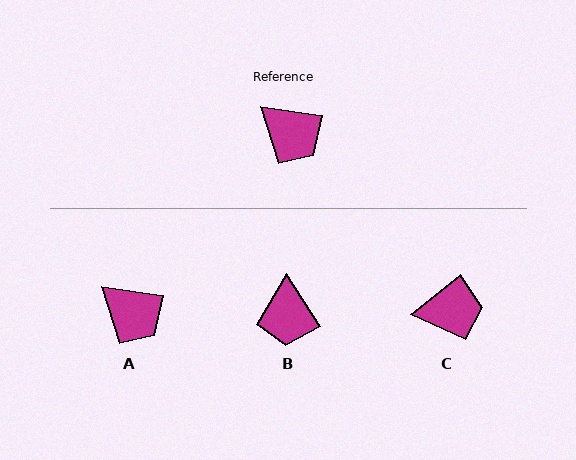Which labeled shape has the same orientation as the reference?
A.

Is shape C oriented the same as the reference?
No, it is off by about 48 degrees.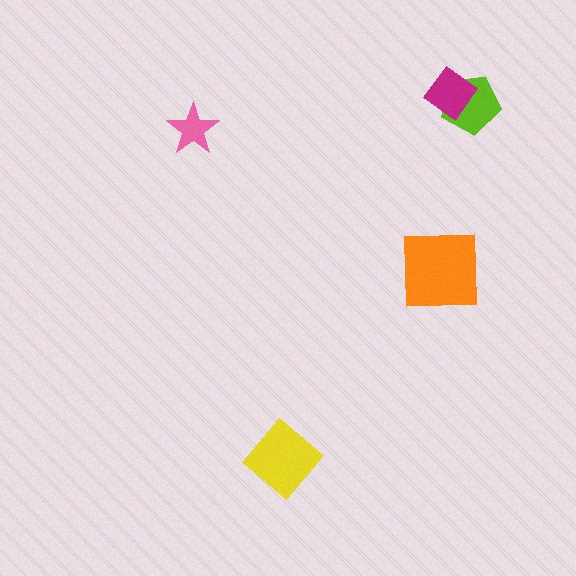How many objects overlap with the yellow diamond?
0 objects overlap with the yellow diamond.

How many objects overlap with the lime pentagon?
1 object overlaps with the lime pentagon.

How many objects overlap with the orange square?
0 objects overlap with the orange square.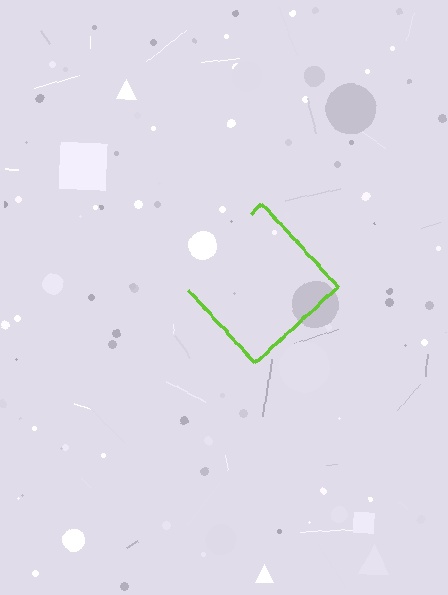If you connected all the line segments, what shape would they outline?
They would outline a diamond.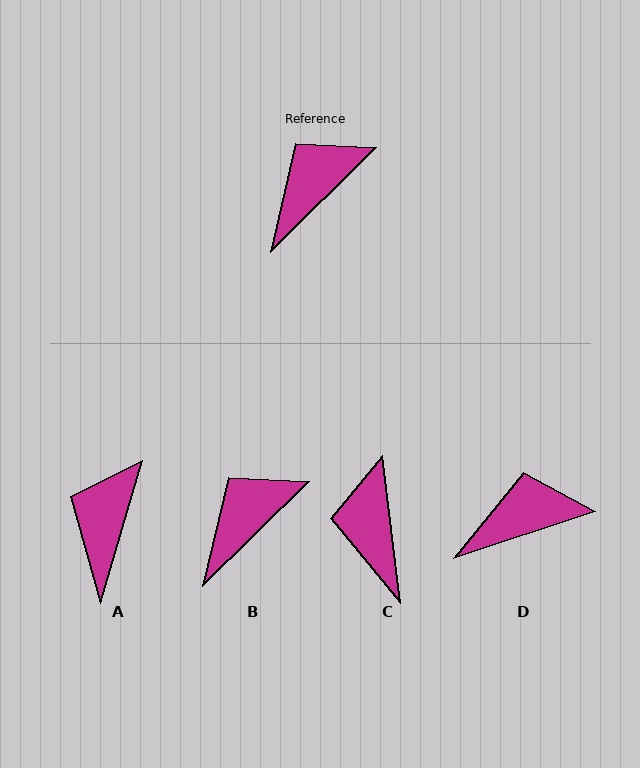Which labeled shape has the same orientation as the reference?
B.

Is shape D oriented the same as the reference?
No, it is off by about 26 degrees.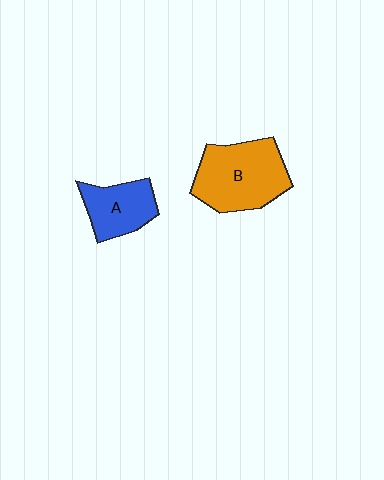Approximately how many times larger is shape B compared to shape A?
Approximately 1.6 times.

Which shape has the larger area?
Shape B (orange).